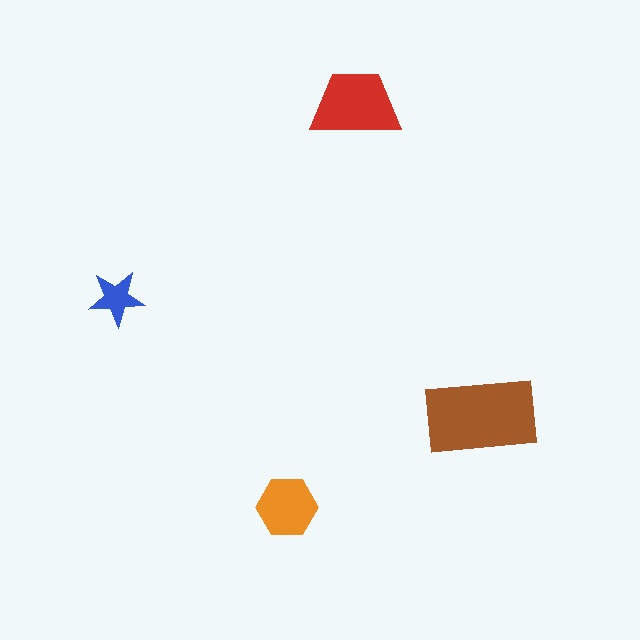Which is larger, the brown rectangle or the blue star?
The brown rectangle.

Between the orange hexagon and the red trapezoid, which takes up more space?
The red trapezoid.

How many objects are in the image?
There are 4 objects in the image.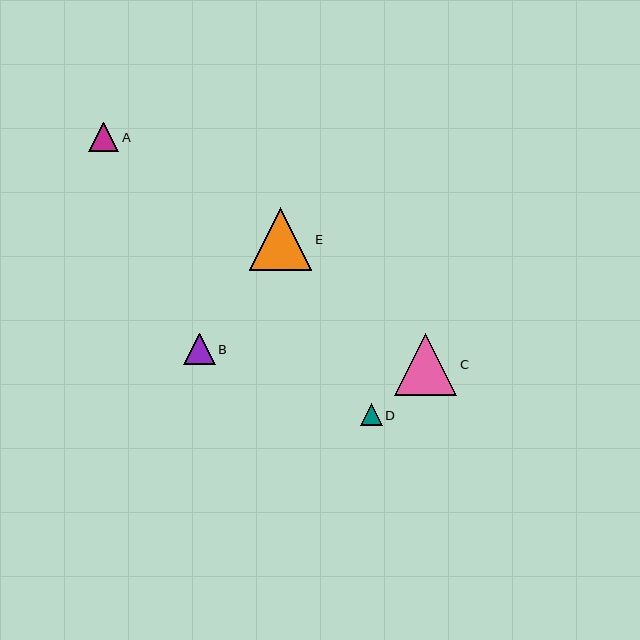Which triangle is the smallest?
Triangle D is the smallest with a size of approximately 22 pixels.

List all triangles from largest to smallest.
From largest to smallest: E, C, B, A, D.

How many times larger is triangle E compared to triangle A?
Triangle E is approximately 2.1 times the size of triangle A.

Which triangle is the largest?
Triangle E is the largest with a size of approximately 62 pixels.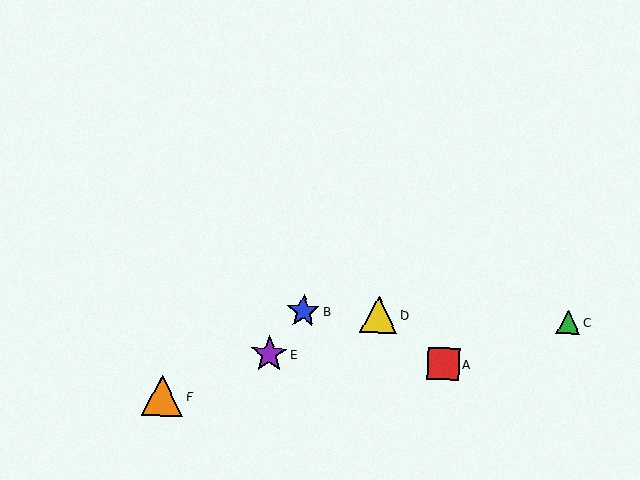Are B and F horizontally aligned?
No, B is at y≈311 and F is at y≈396.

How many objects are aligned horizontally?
3 objects (B, C, D) are aligned horizontally.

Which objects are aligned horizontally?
Objects B, C, D are aligned horizontally.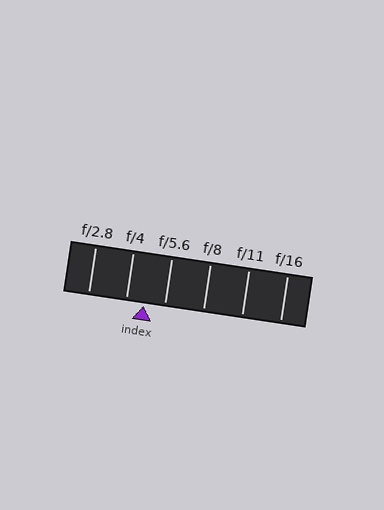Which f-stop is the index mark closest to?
The index mark is closest to f/4.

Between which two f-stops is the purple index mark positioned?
The index mark is between f/4 and f/5.6.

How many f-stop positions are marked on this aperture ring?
There are 6 f-stop positions marked.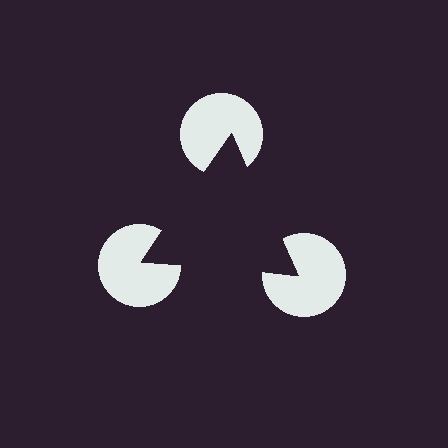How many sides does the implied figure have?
3 sides.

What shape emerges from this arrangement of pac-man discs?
An illusory triangle — its edges are inferred from the aligned wedge cuts in the pac-man discs, not physically drawn.